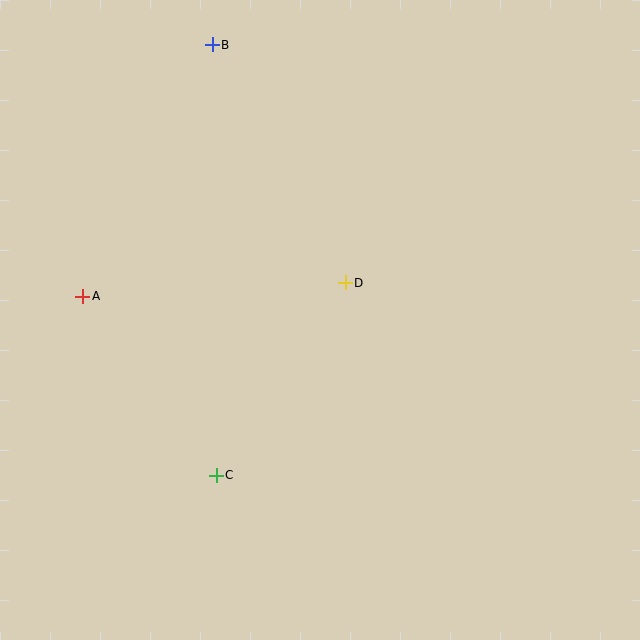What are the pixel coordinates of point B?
Point B is at (212, 45).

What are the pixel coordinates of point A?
Point A is at (83, 296).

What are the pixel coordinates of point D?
Point D is at (345, 283).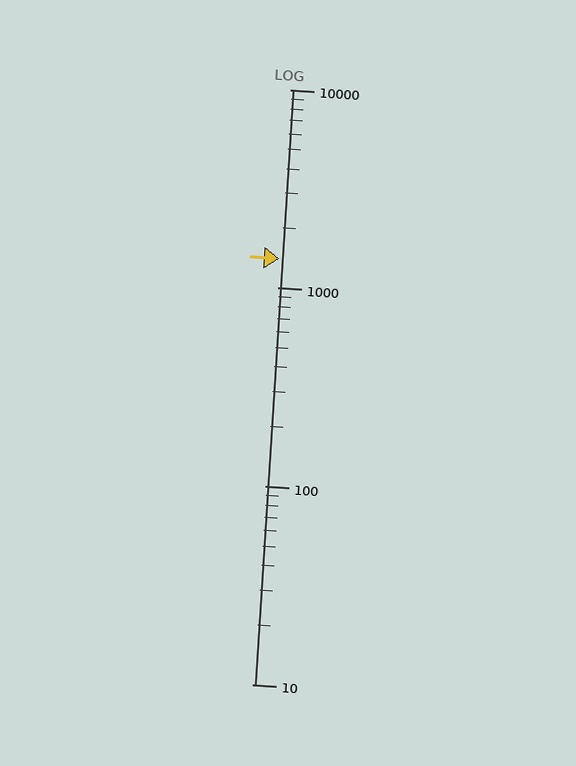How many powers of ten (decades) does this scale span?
The scale spans 3 decades, from 10 to 10000.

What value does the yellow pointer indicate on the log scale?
The pointer indicates approximately 1400.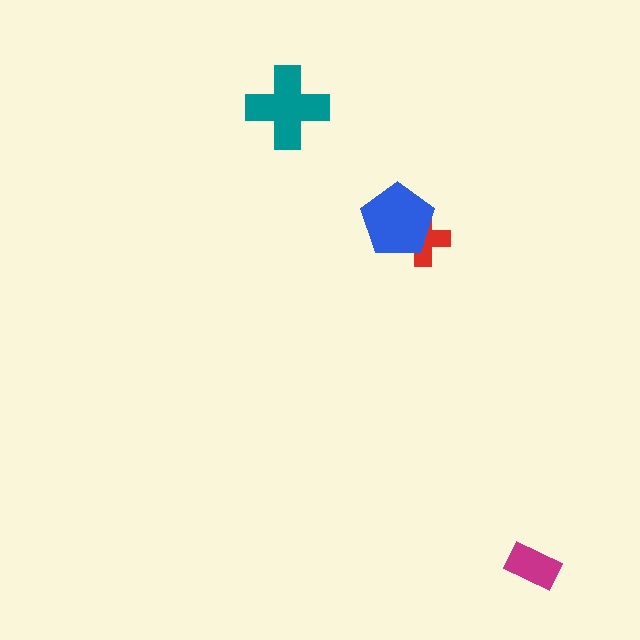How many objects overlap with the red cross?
1 object overlaps with the red cross.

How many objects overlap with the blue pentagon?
1 object overlaps with the blue pentagon.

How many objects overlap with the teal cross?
0 objects overlap with the teal cross.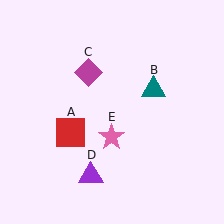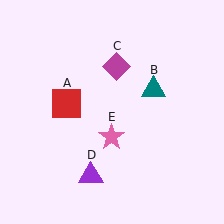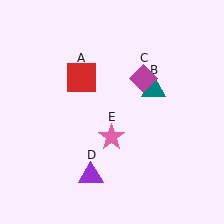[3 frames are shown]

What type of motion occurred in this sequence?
The red square (object A), magenta diamond (object C) rotated clockwise around the center of the scene.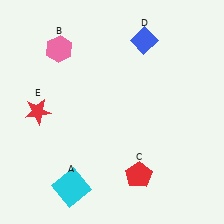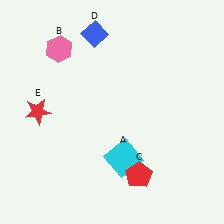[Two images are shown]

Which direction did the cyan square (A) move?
The cyan square (A) moved right.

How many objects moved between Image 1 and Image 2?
2 objects moved between the two images.